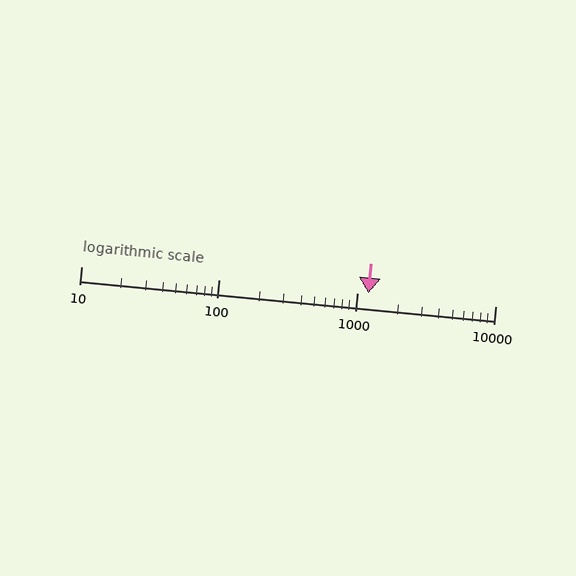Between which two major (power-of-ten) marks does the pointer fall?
The pointer is between 1000 and 10000.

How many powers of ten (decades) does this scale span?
The scale spans 3 decades, from 10 to 10000.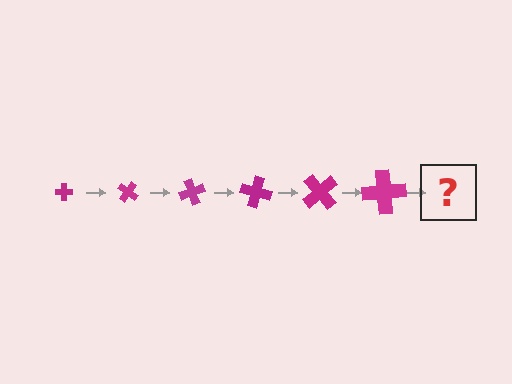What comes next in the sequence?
The next element should be a cross, larger than the previous one and rotated 210 degrees from the start.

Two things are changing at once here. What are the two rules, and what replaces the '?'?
The two rules are that the cross grows larger each step and it rotates 35 degrees each step. The '?' should be a cross, larger than the previous one and rotated 210 degrees from the start.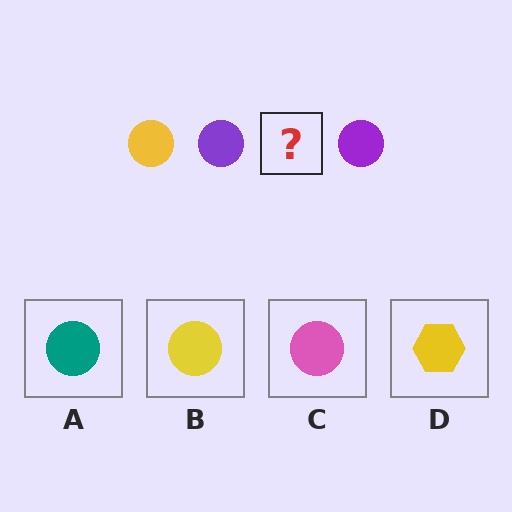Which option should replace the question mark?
Option B.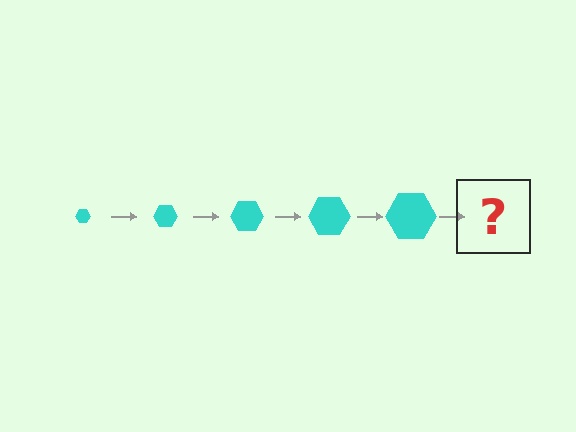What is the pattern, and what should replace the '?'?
The pattern is that the hexagon gets progressively larger each step. The '?' should be a cyan hexagon, larger than the previous one.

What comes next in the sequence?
The next element should be a cyan hexagon, larger than the previous one.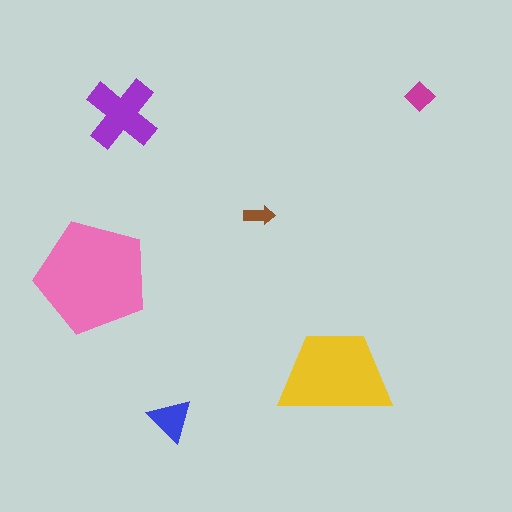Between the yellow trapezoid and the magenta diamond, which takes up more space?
The yellow trapezoid.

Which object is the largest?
The pink pentagon.